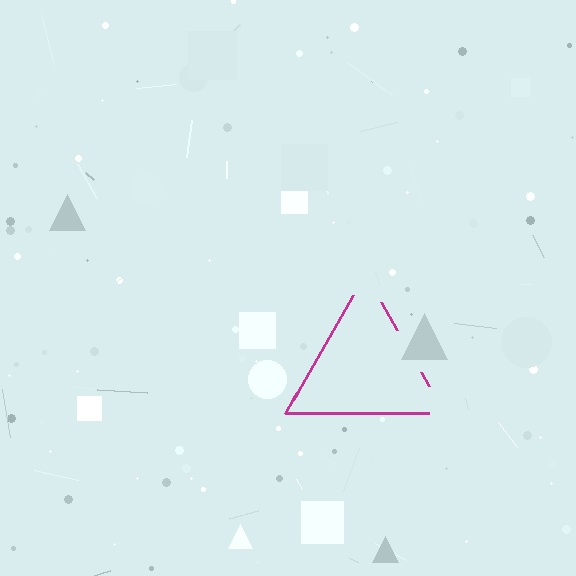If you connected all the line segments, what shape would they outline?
They would outline a triangle.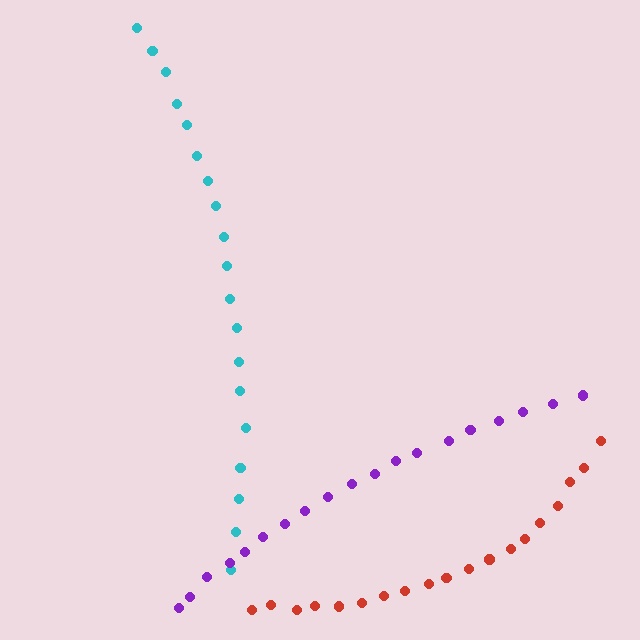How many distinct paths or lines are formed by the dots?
There are 3 distinct paths.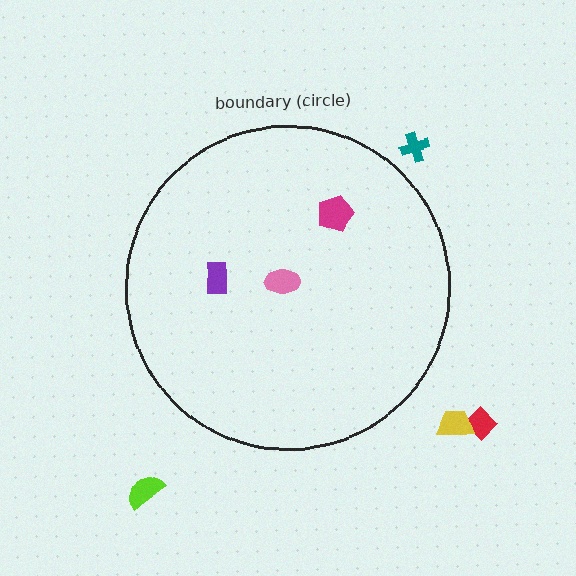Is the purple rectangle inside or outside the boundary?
Inside.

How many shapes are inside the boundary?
3 inside, 4 outside.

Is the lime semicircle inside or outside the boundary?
Outside.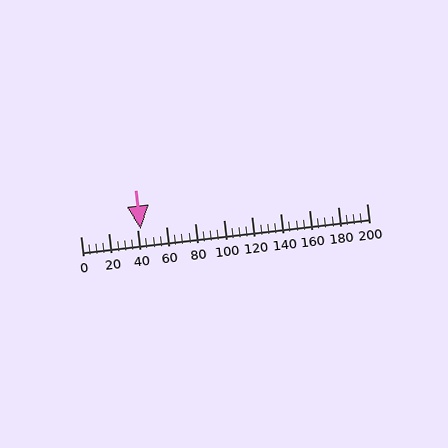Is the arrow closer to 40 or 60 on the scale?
The arrow is closer to 40.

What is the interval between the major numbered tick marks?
The major tick marks are spaced 20 units apart.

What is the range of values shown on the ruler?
The ruler shows values from 0 to 200.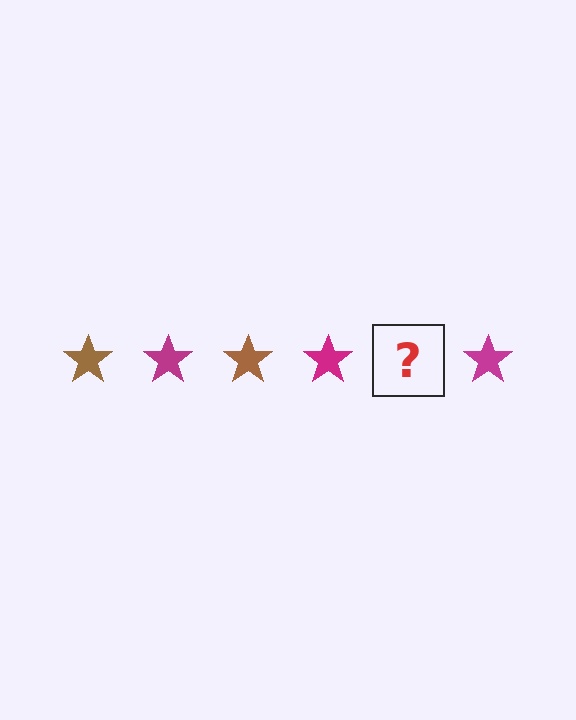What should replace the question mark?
The question mark should be replaced with a brown star.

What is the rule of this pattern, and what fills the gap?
The rule is that the pattern cycles through brown, magenta stars. The gap should be filled with a brown star.